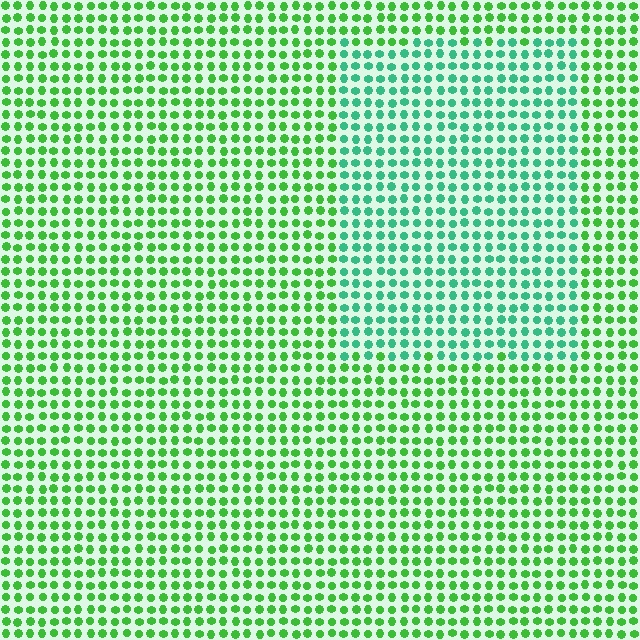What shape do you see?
I see a rectangle.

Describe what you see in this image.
The image is filled with small green elements in a uniform arrangement. A rectangle-shaped region is visible where the elements are tinted to a slightly different hue, forming a subtle color boundary.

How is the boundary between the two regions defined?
The boundary is defined purely by a slight shift in hue (about 38 degrees). Spacing, size, and orientation are identical on both sides.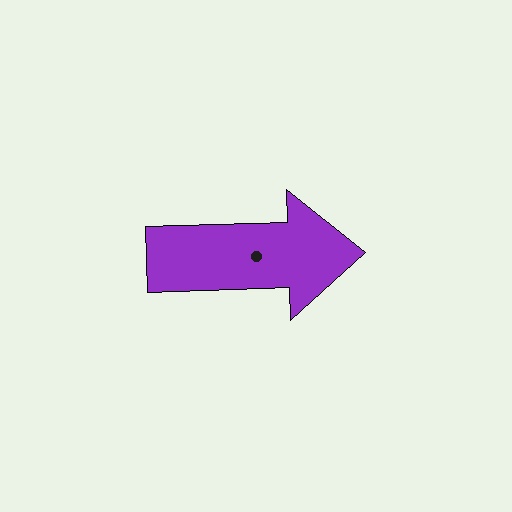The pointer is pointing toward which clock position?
Roughly 3 o'clock.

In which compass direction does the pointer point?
East.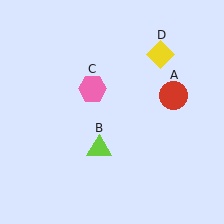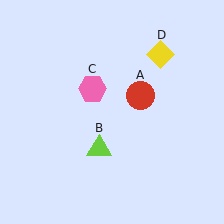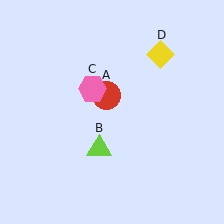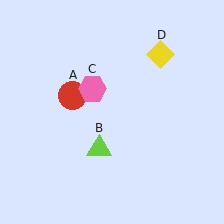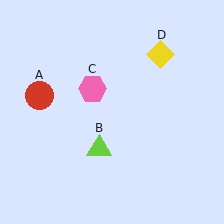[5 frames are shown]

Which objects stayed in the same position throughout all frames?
Lime triangle (object B) and pink hexagon (object C) and yellow diamond (object D) remained stationary.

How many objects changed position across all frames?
1 object changed position: red circle (object A).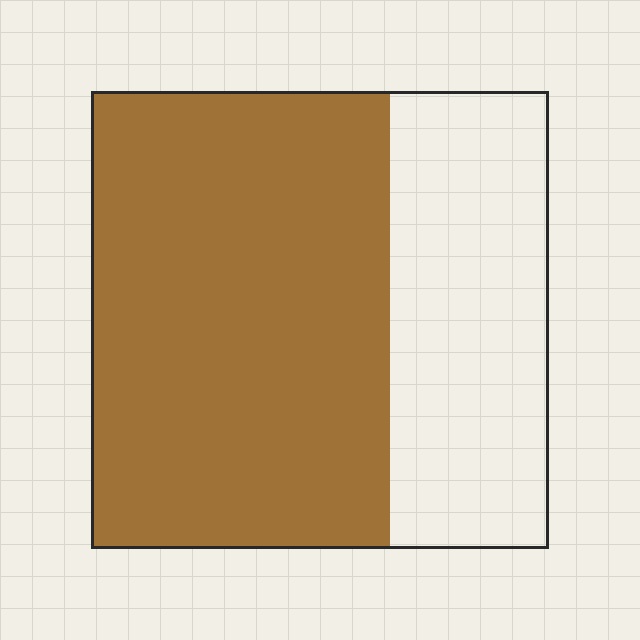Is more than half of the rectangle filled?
Yes.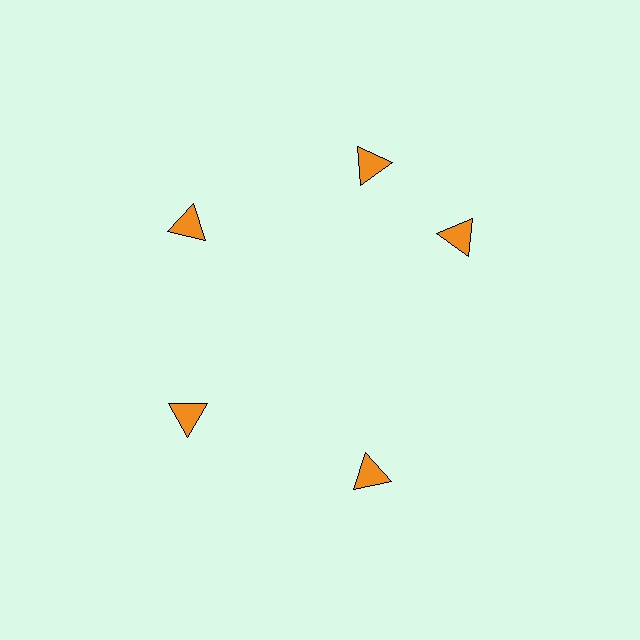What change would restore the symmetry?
The symmetry would be restored by rotating it back into even spacing with its neighbors so that all 5 triangles sit at equal angles and equal distance from the center.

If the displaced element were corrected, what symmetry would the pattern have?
It would have 5-fold rotational symmetry — the pattern would map onto itself every 72 degrees.